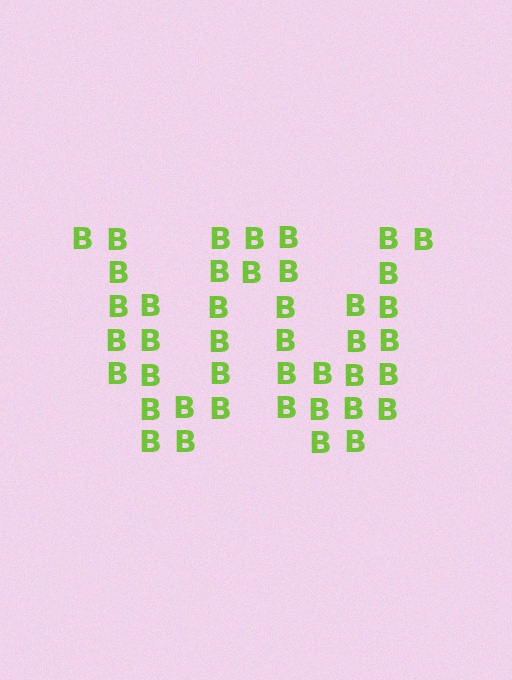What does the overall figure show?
The overall figure shows the letter W.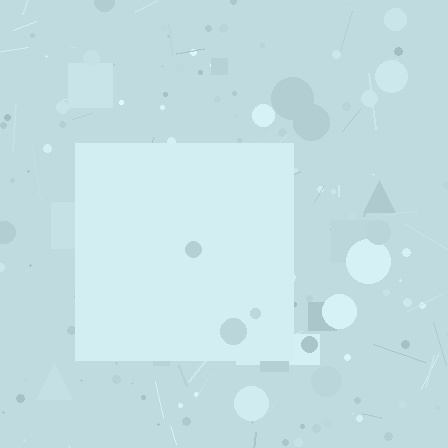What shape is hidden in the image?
A square is hidden in the image.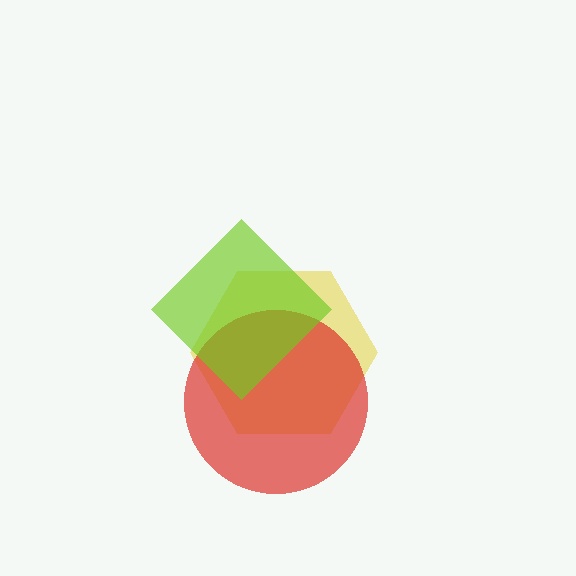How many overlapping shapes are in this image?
There are 3 overlapping shapes in the image.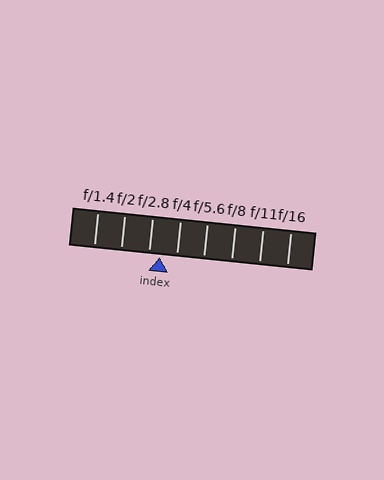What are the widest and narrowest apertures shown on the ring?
The widest aperture shown is f/1.4 and the narrowest is f/16.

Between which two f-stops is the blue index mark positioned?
The index mark is between f/2.8 and f/4.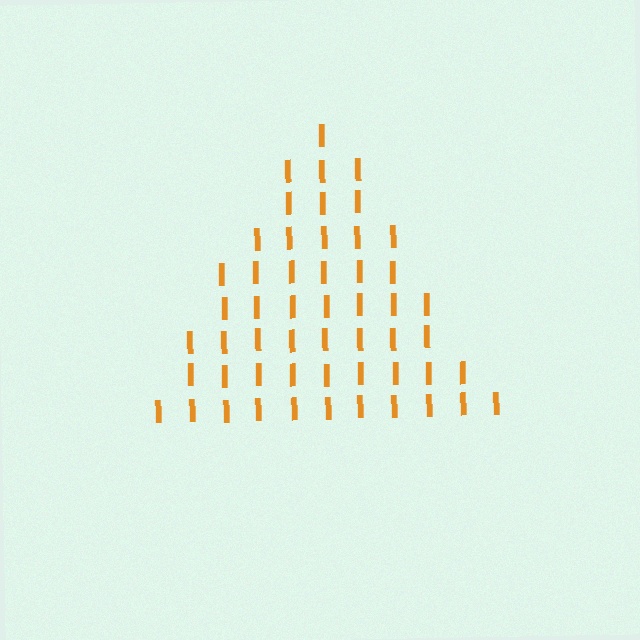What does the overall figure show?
The overall figure shows a triangle.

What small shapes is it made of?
It is made of small letter I's.